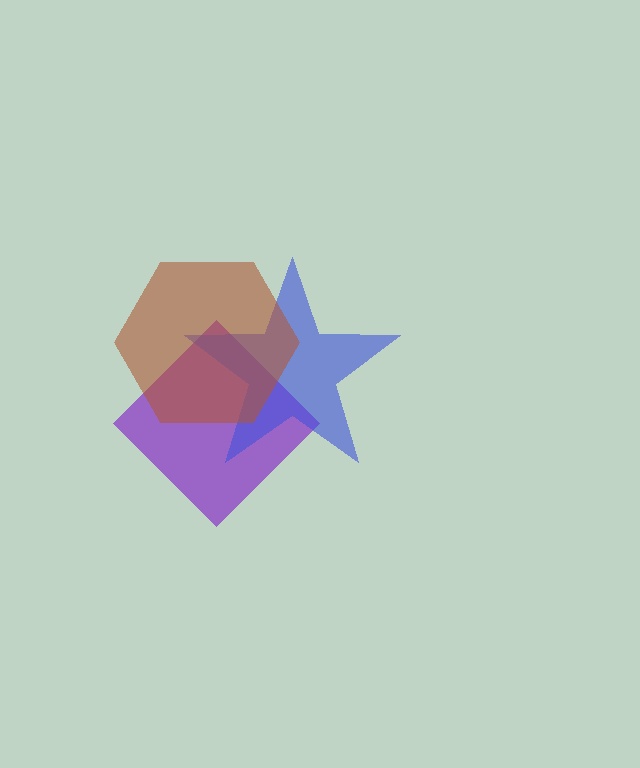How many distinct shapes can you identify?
There are 3 distinct shapes: a purple diamond, a blue star, a brown hexagon.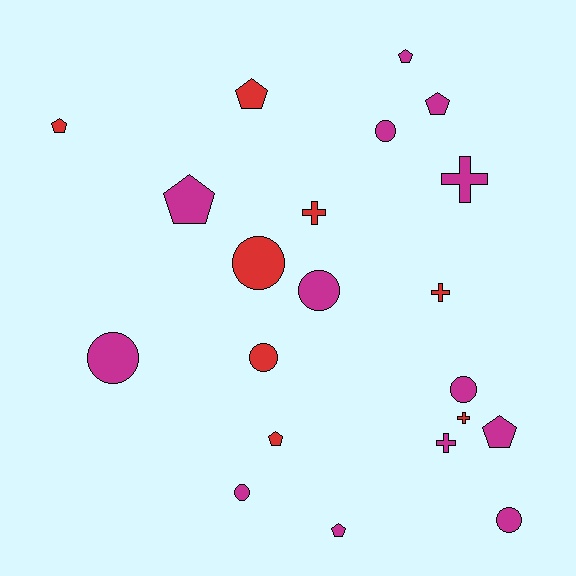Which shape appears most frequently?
Pentagon, with 8 objects.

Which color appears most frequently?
Magenta, with 13 objects.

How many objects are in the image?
There are 21 objects.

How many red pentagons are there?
There are 3 red pentagons.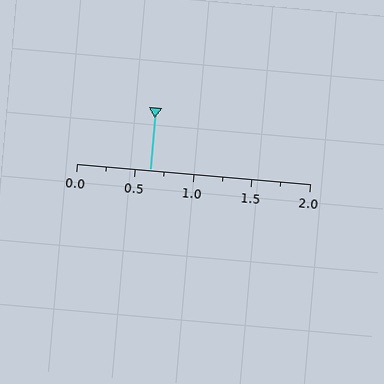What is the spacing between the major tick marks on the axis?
The major ticks are spaced 0.5 apart.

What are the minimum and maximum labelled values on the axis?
The axis runs from 0.0 to 2.0.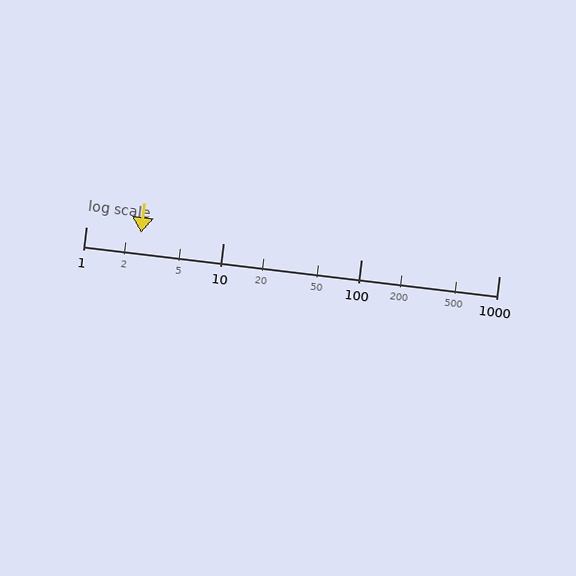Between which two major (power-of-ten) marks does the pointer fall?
The pointer is between 1 and 10.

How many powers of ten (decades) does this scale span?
The scale spans 3 decades, from 1 to 1000.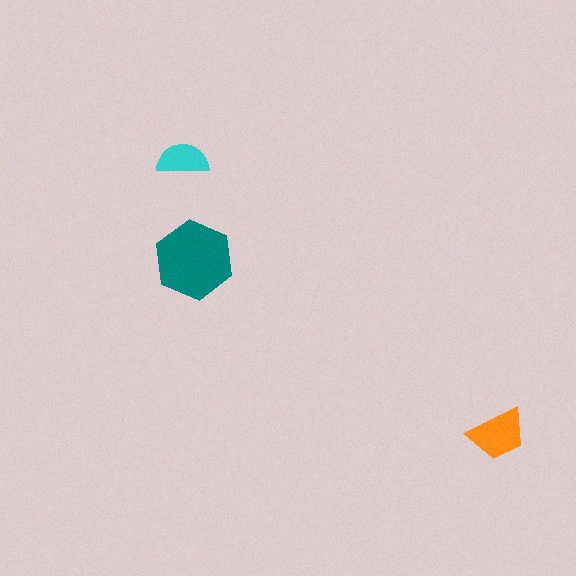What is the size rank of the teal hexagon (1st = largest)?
1st.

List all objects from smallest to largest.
The cyan semicircle, the orange trapezoid, the teal hexagon.